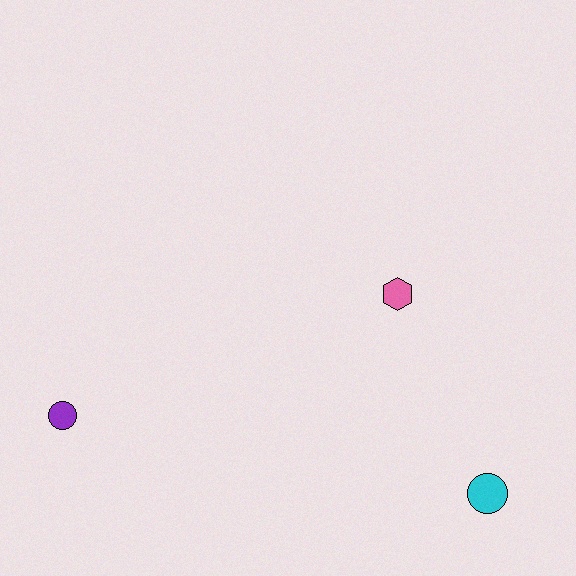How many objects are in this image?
There are 3 objects.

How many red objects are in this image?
There are no red objects.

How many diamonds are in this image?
There are no diamonds.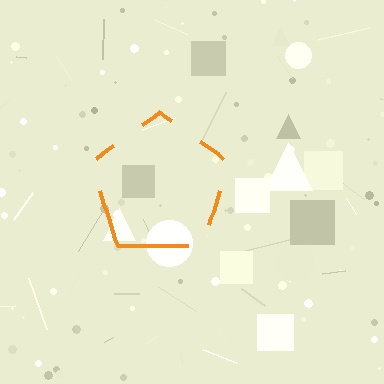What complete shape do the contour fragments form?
The contour fragments form a pentagon.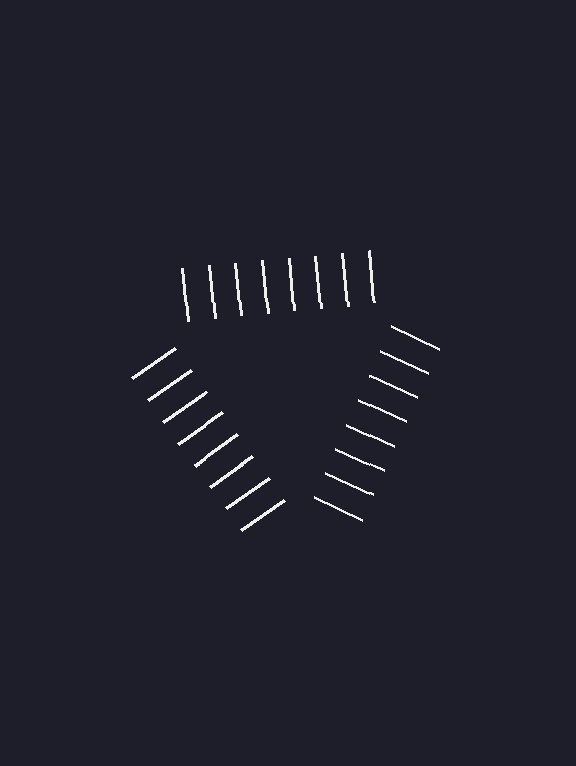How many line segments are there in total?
24 — 8 along each of the 3 edges.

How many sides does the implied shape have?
3 sides — the line-ends trace a triangle.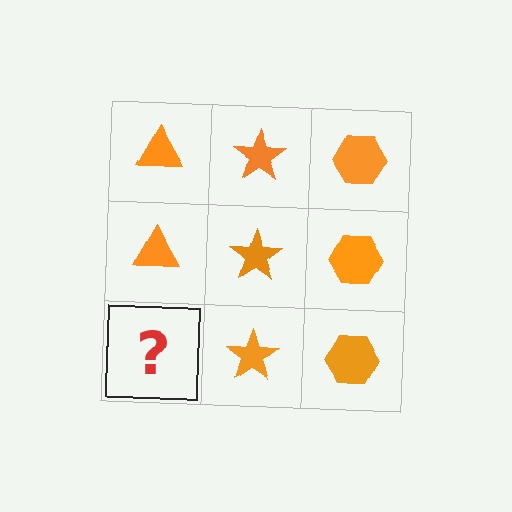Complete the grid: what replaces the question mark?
The question mark should be replaced with an orange triangle.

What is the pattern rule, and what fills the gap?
The rule is that each column has a consistent shape. The gap should be filled with an orange triangle.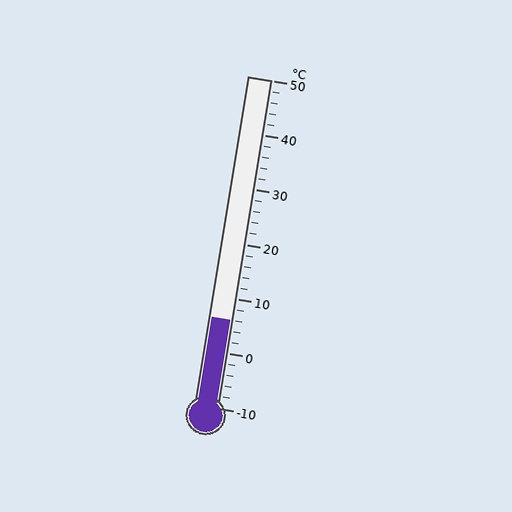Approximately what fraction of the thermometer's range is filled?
The thermometer is filled to approximately 25% of its range.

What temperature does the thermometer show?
The thermometer shows approximately 6°C.